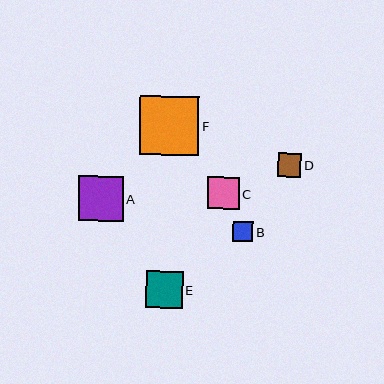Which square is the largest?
Square F is the largest with a size of approximately 60 pixels.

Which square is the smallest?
Square B is the smallest with a size of approximately 20 pixels.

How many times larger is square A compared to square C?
Square A is approximately 1.4 times the size of square C.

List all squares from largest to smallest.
From largest to smallest: F, A, E, C, D, B.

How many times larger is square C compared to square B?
Square C is approximately 1.6 times the size of square B.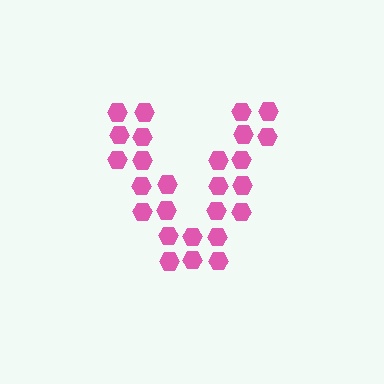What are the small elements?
The small elements are hexagons.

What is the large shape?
The large shape is the letter V.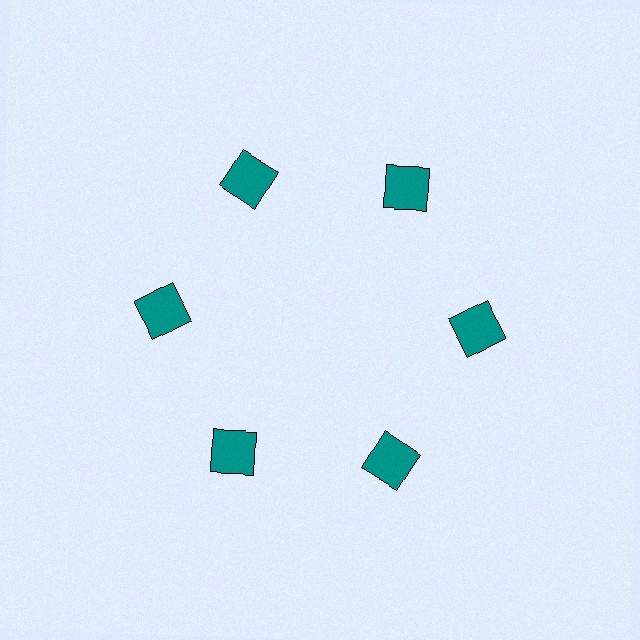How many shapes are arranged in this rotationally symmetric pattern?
There are 6 shapes, arranged in 6 groups of 1.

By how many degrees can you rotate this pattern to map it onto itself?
The pattern maps onto itself every 60 degrees of rotation.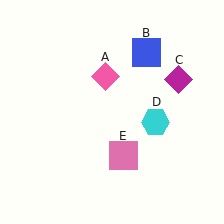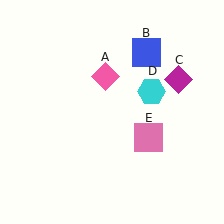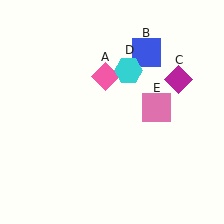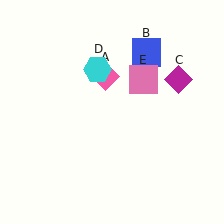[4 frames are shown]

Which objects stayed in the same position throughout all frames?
Pink diamond (object A) and blue square (object B) and magenta diamond (object C) remained stationary.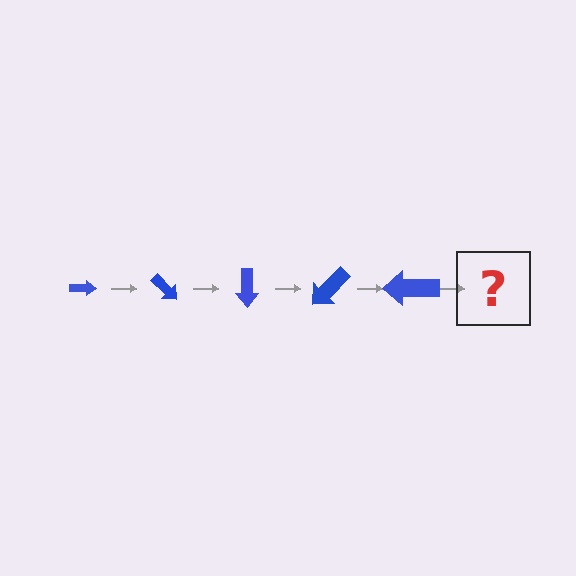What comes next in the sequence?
The next element should be an arrow, larger than the previous one and rotated 225 degrees from the start.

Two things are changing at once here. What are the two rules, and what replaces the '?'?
The two rules are that the arrow grows larger each step and it rotates 45 degrees each step. The '?' should be an arrow, larger than the previous one and rotated 225 degrees from the start.